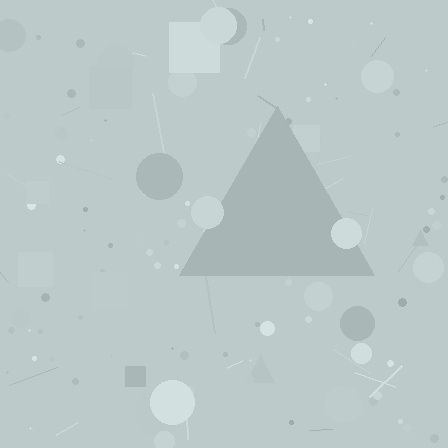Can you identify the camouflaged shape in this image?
The camouflaged shape is a triangle.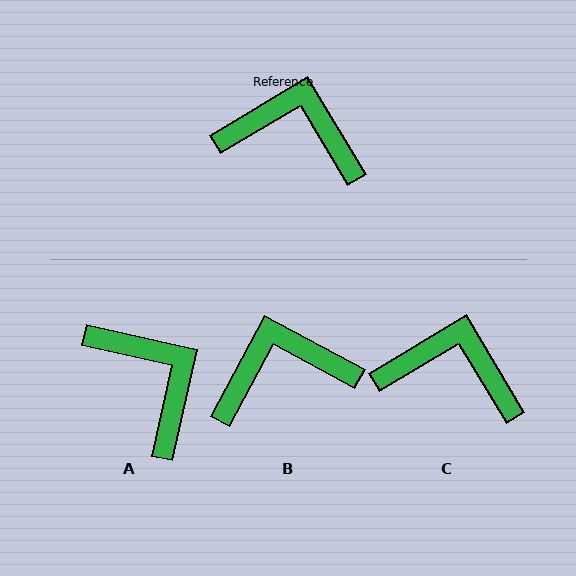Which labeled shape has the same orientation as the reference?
C.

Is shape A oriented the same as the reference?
No, it is off by about 44 degrees.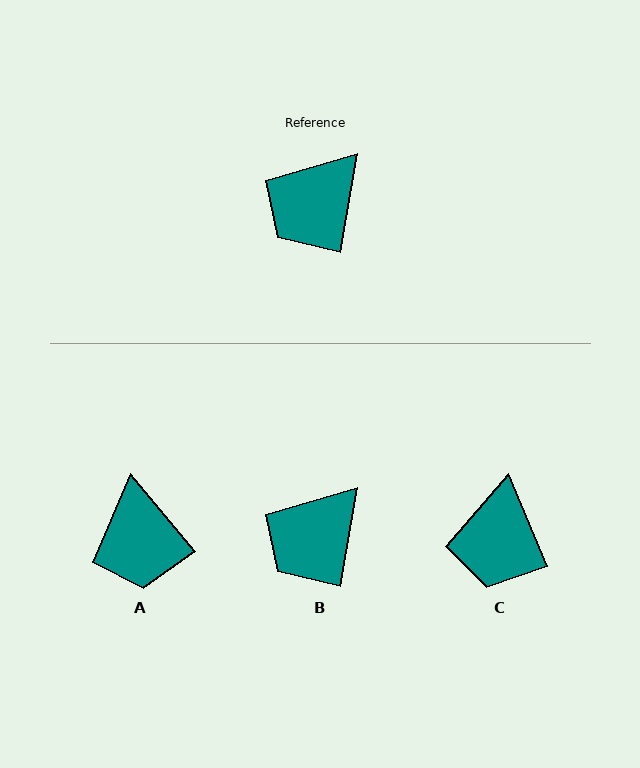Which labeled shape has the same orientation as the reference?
B.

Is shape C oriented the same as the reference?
No, it is off by about 33 degrees.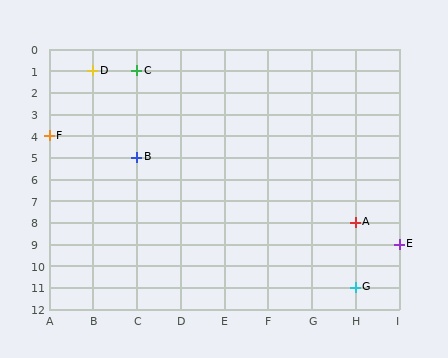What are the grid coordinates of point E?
Point E is at grid coordinates (I, 9).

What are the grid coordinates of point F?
Point F is at grid coordinates (A, 4).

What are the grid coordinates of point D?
Point D is at grid coordinates (B, 1).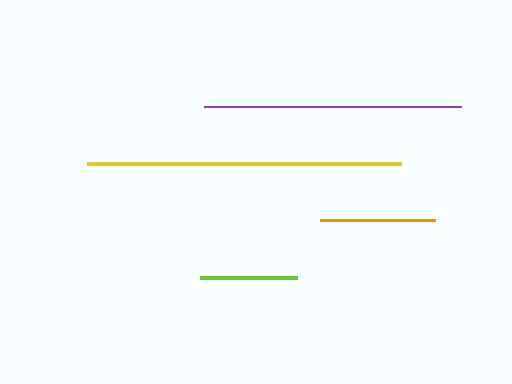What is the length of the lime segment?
The lime segment is approximately 97 pixels long.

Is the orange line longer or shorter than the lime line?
The orange line is longer than the lime line.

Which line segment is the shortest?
The lime line is the shortest at approximately 97 pixels.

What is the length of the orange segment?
The orange segment is approximately 114 pixels long.